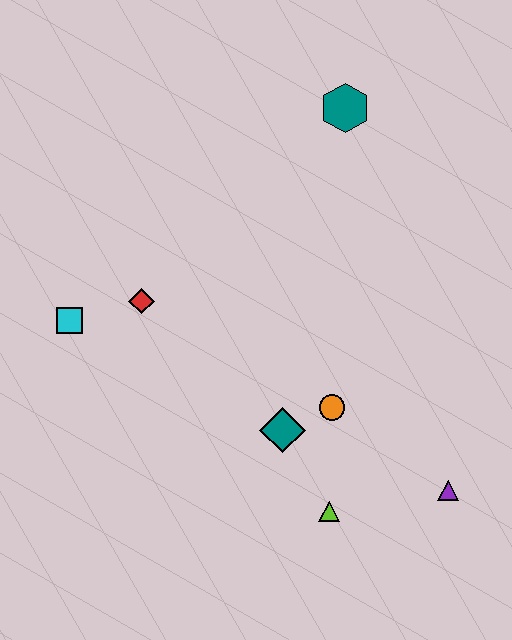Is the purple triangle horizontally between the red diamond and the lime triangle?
No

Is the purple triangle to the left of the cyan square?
No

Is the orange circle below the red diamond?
Yes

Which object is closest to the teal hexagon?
The red diamond is closest to the teal hexagon.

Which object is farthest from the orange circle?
The teal hexagon is farthest from the orange circle.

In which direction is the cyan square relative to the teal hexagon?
The cyan square is to the left of the teal hexagon.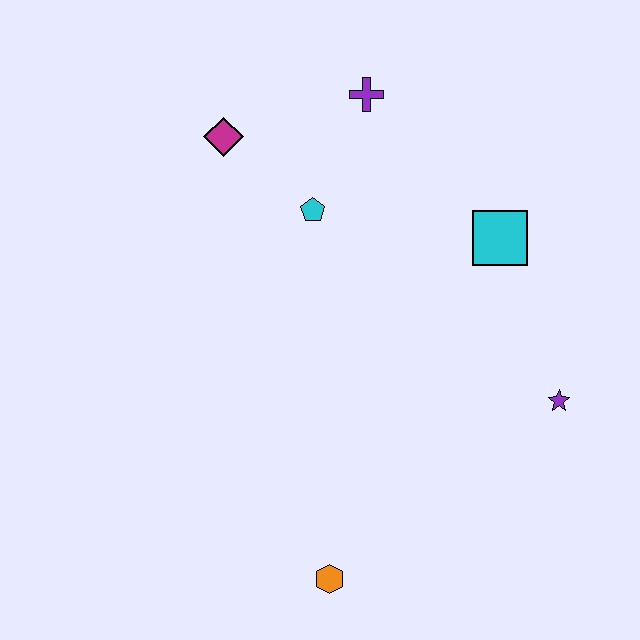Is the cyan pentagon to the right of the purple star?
No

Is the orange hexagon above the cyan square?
No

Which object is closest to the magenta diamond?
The cyan pentagon is closest to the magenta diamond.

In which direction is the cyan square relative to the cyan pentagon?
The cyan square is to the right of the cyan pentagon.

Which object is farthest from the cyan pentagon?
The orange hexagon is farthest from the cyan pentagon.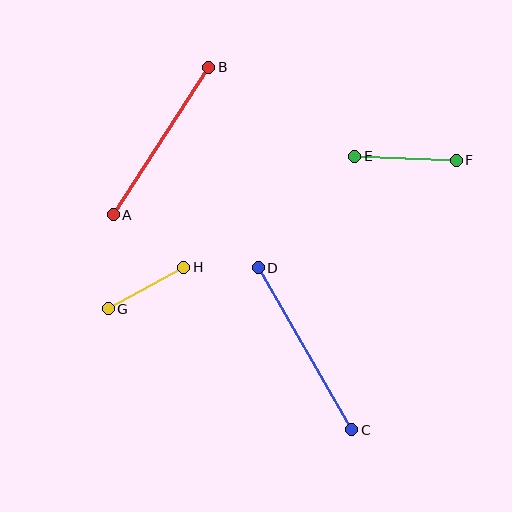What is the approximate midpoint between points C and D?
The midpoint is at approximately (305, 349) pixels.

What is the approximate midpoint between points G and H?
The midpoint is at approximately (146, 288) pixels.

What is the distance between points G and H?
The distance is approximately 86 pixels.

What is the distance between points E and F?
The distance is approximately 101 pixels.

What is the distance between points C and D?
The distance is approximately 187 pixels.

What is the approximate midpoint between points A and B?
The midpoint is at approximately (161, 141) pixels.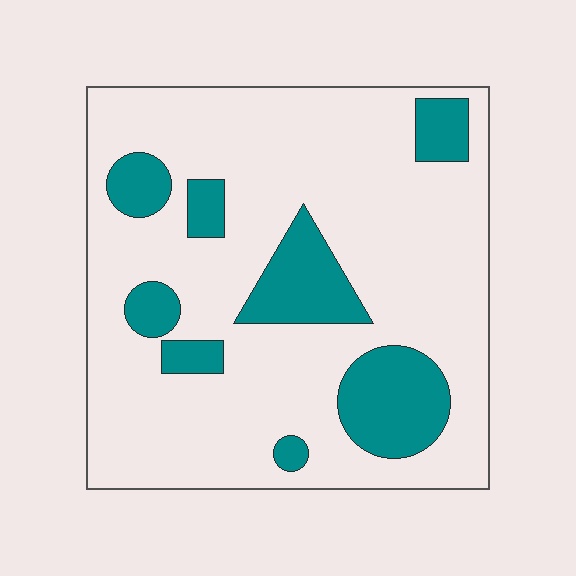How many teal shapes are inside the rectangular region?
8.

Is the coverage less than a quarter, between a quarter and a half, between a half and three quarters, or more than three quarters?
Less than a quarter.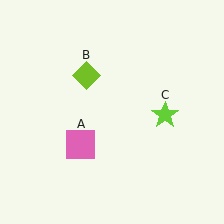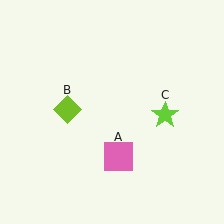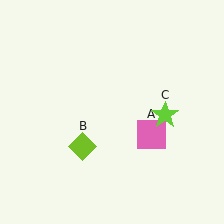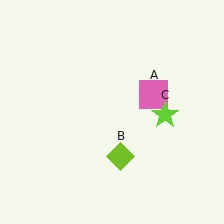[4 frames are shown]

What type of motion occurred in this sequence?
The pink square (object A), lime diamond (object B) rotated counterclockwise around the center of the scene.